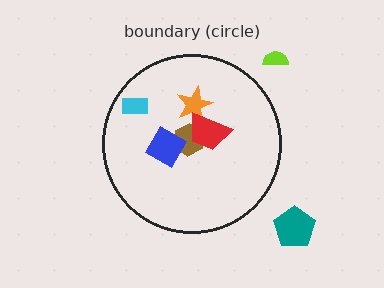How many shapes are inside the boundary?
5 inside, 2 outside.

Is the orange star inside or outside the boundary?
Inside.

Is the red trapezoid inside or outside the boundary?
Inside.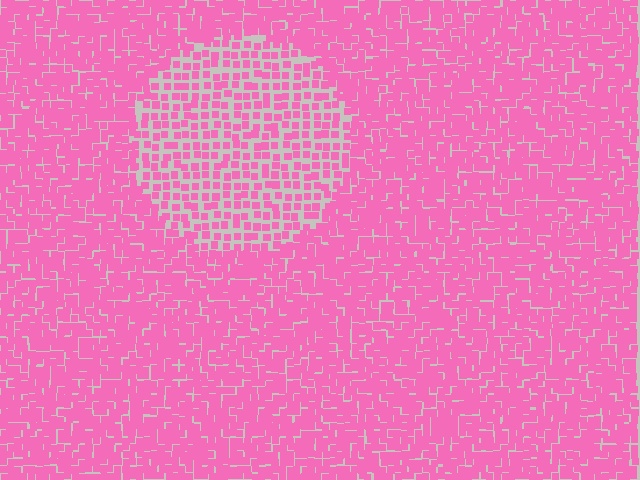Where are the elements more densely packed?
The elements are more densely packed outside the circle boundary.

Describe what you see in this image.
The image contains small pink elements arranged at two different densities. A circle-shaped region is visible where the elements are less densely packed than the surrounding area.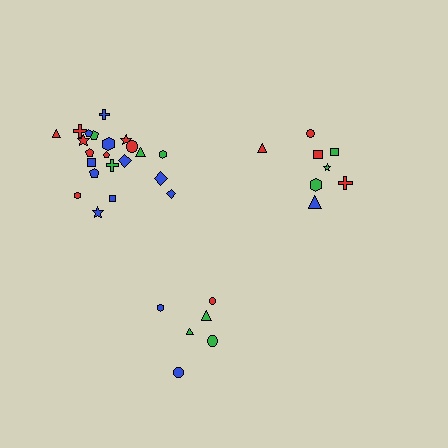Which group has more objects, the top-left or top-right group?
The top-left group.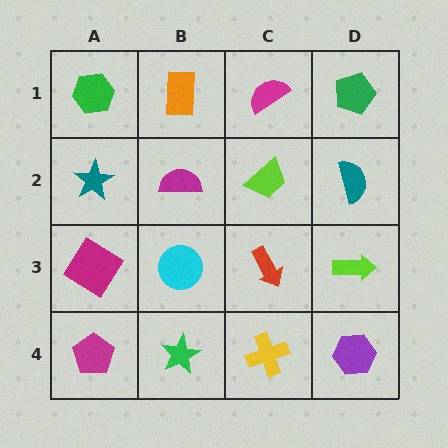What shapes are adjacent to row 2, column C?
A magenta semicircle (row 1, column C), a red arrow (row 3, column C), a magenta semicircle (row 2, column B), a teal semicircle (row 2, column D).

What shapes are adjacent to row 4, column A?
A magenta diamond (row 3, column A), a green star (row 4, column B).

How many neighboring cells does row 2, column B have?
4.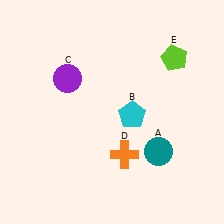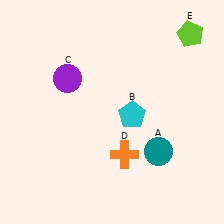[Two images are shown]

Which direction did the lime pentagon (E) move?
The lime pentagon (E) moved up.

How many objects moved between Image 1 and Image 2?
1 object moved between the two images.